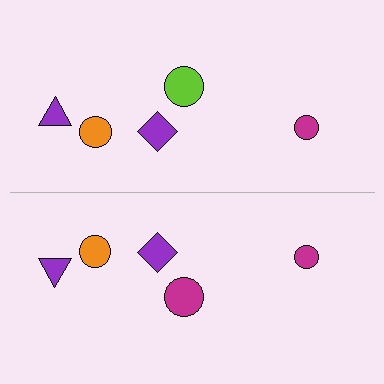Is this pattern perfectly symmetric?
No, the pattern is not perfectly symmetric. The magenta circle on the bottom side breaks the symmetry — its mirror counterpart is lime.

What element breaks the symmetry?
The magenta circle on the bottom side breaks the symmetry — its mirror counterpart is lime.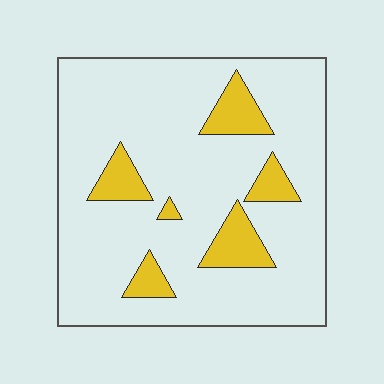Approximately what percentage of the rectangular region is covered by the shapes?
Approximately 15%.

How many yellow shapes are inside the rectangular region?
6.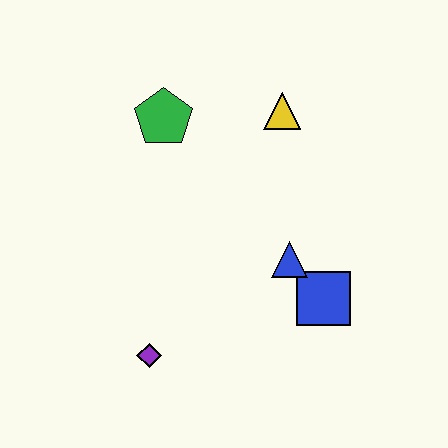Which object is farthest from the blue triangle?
The green pentagon is farthest from the blue triangle.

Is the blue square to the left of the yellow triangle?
No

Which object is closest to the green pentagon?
The yellow triangle is closest to the green pentagon.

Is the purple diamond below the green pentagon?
Yes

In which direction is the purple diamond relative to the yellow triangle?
The purple diamond is below the yellow triangle.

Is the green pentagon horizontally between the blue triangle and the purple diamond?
Yes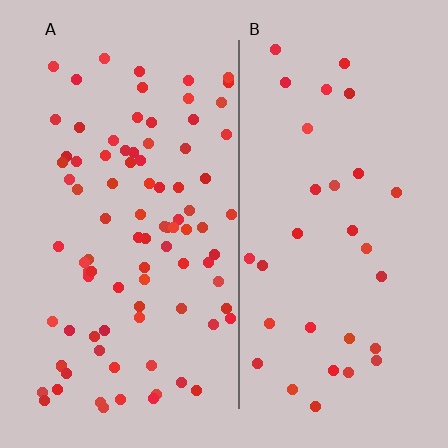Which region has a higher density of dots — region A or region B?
A (the left).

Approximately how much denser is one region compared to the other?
Approximately 2.8× — region A over region B.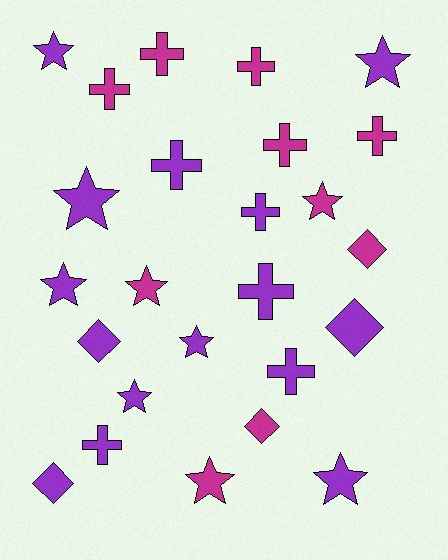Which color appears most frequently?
Purple, with 15 objects.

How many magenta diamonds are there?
There are 2 magenta diamonds.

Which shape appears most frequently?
Cross, with 10 objects.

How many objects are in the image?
There are 25 objects.